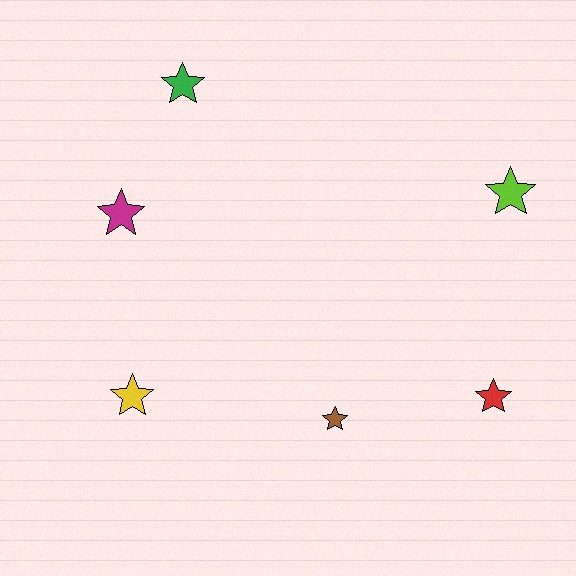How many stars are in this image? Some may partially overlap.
There are 6 stars.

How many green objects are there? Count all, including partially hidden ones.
There is 1 green object.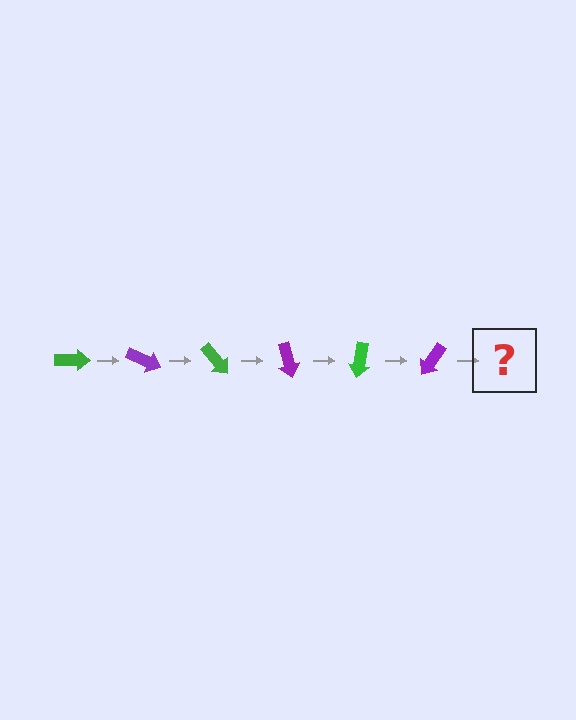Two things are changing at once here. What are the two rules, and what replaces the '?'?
The two rules are that it rotates 25 degrees each step and the color cycles through green and purple. The '?' should be a green arrow, rotated 150 degrees from the start.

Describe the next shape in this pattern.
It should be a green arrow, rotated 150 degrees from the start.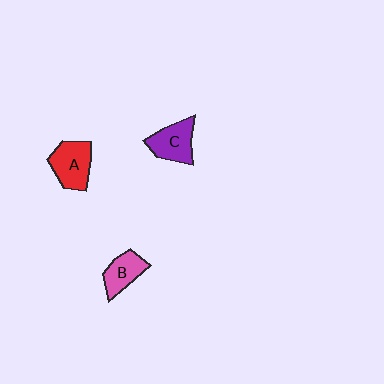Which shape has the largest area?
Shape A (red).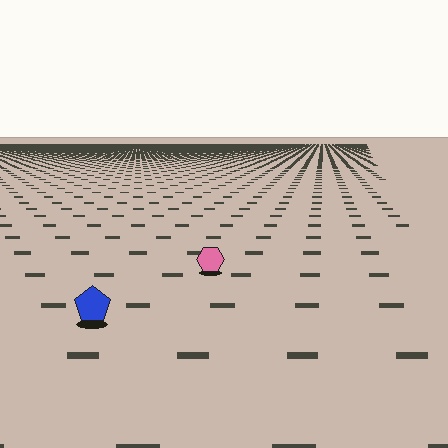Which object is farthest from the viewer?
The pink hexagon is farthest from the viewer. It appears smaller and the ground texture around it is denser.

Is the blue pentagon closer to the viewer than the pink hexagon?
Yes. The blue pentagon is closer — you can tell from the texture gradient: the ground texture is coarser near it.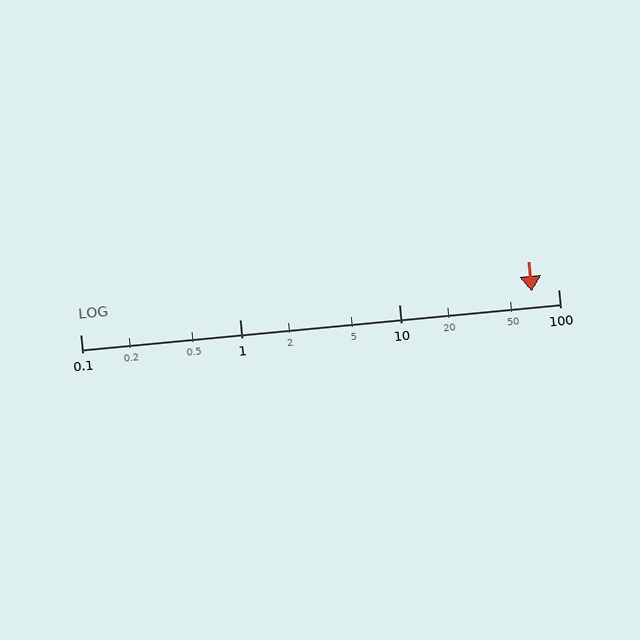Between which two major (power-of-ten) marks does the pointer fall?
The pointer is between 10 and 100.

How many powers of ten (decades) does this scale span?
The scale spans 3 decades, from 0.1 to 100.